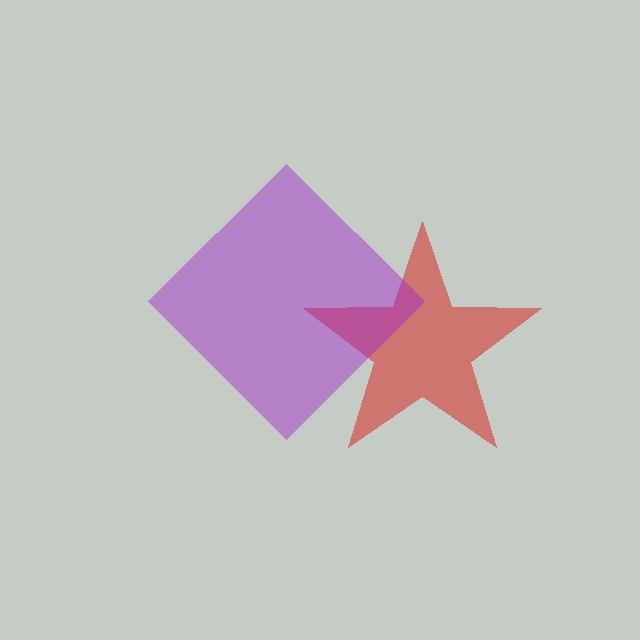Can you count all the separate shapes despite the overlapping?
Yes, there are 2 separate shapes.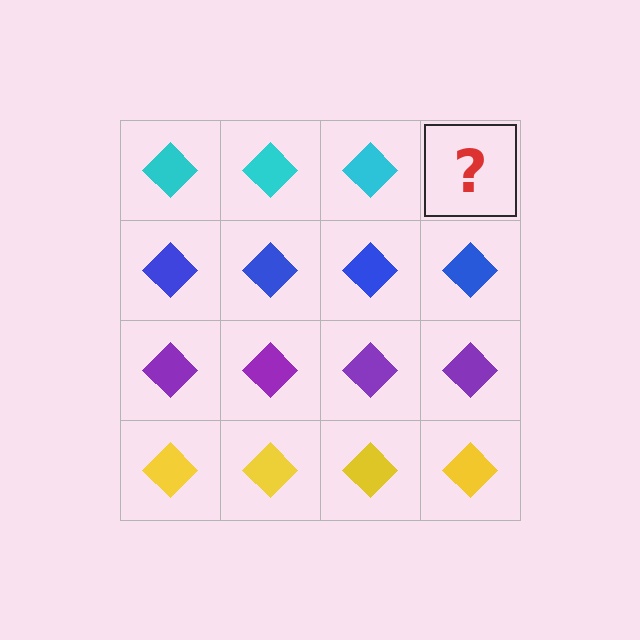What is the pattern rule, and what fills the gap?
The rule is that each row has a consistent color. The gap should be filled with a cyan diamond.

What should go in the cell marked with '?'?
The missing cell should contain a cyan diamond.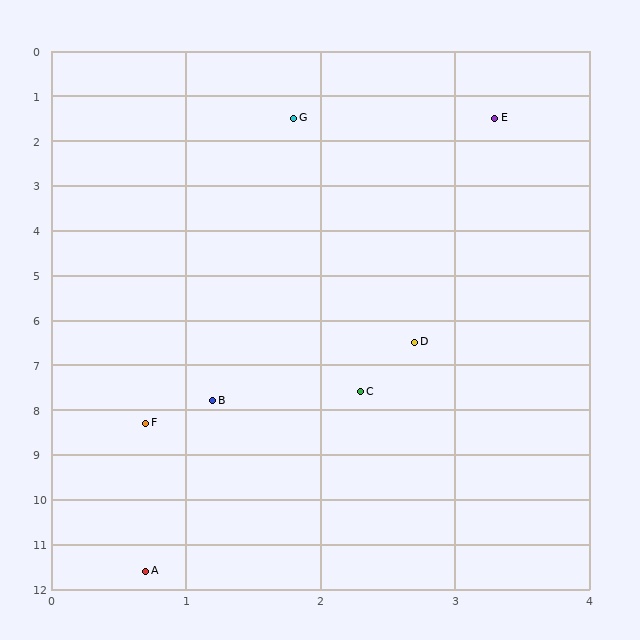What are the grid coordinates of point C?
Point C is at approximately (2.3, 7.6).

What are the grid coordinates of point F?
Point F is at approximately (0.7, 8.3).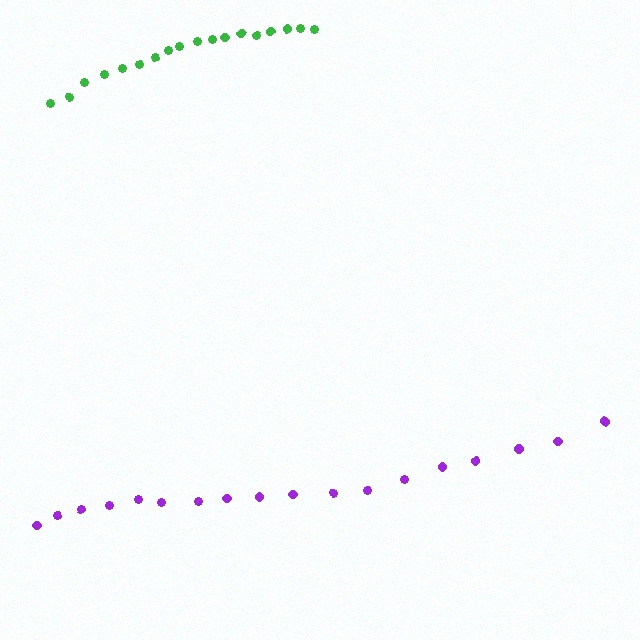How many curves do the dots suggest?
There are 2 distinct paths.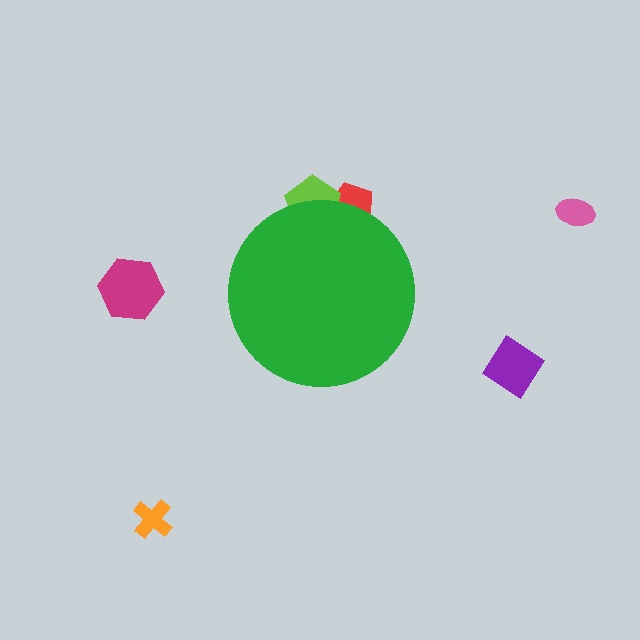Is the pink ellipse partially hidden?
No, the pink ellipse is fully visible.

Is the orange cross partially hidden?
No, the orange cross is fully visible.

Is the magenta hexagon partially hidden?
No, the magenta hexagon is fully visible.